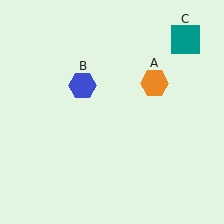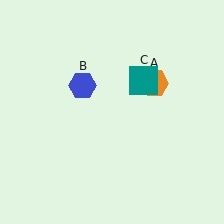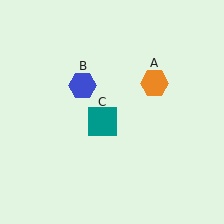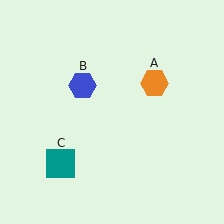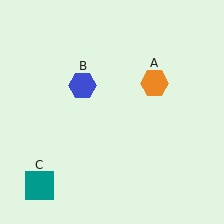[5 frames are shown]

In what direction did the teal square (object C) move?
The teal square (object C) moved down and to the left.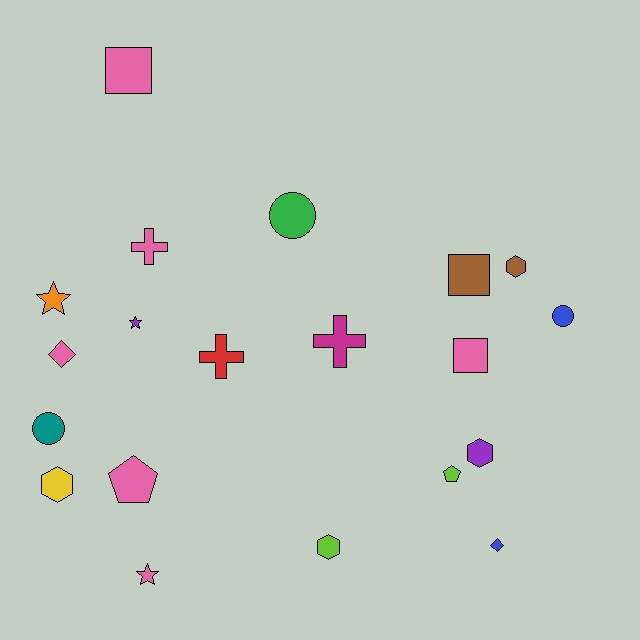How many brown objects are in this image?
There are 2 brown objects.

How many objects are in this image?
There are 20 objects.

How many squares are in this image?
There are 3 squares.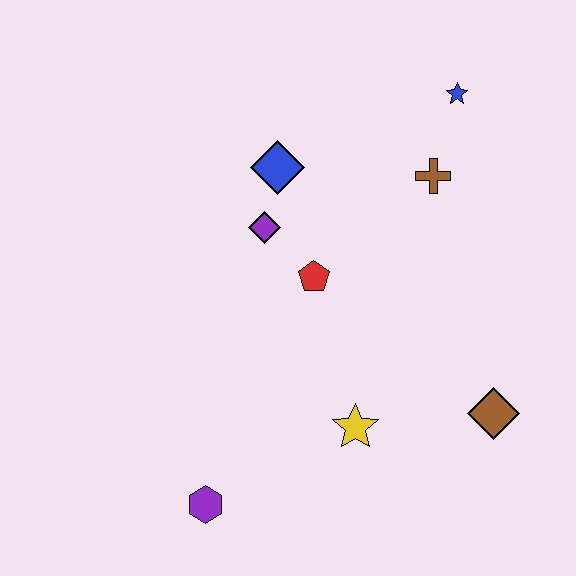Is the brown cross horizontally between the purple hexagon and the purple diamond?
No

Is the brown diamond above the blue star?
No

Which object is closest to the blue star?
The brown cross is closest to the blue star.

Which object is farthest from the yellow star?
The blue star is farthest from the yellow star.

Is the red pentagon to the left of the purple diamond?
No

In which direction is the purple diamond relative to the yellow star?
The purple diamond is above the yellow star.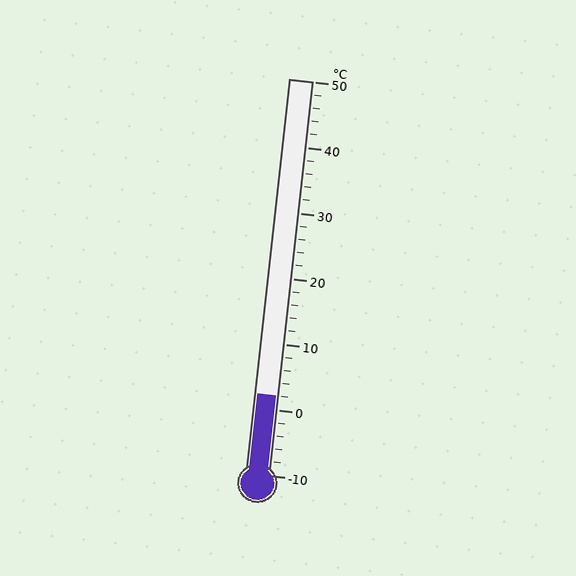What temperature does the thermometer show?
The thermometer shows approximately 2°C.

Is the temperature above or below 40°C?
The temperature is below 40°C.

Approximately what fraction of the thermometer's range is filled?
The thermometer is filled to approximately 20% of its range.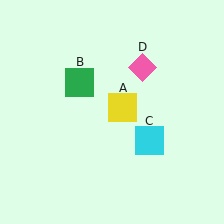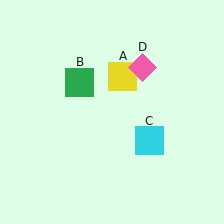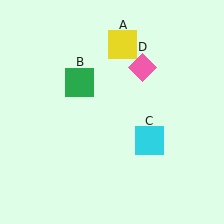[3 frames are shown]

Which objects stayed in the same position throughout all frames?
Green square (object B) and cyan square (object C) and pink diamond (object D) remained stationary.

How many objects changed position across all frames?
1 object changed position: yellow square (object A).